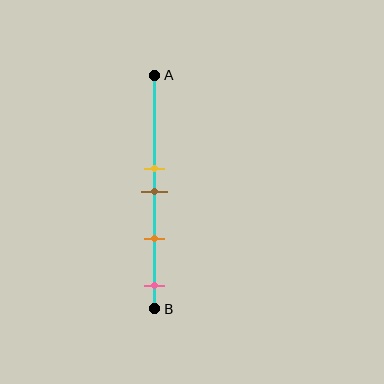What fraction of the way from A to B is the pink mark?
The pink mark is approximately 90% (0.9) of the way from A to B.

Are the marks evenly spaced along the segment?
No, the marks are not evenly spaced.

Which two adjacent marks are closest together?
The yellow and brown marks are the closest adjacent pair.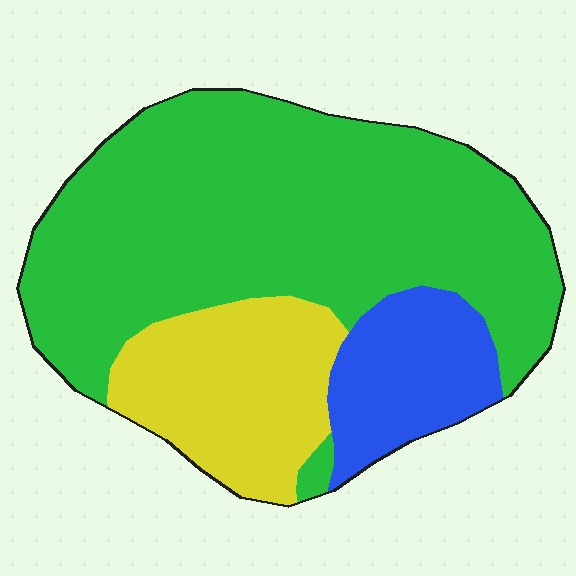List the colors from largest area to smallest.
From largest to smallest: green, yellow, blue.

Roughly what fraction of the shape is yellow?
Yellow takes up about one fifth (1/5) of the shape.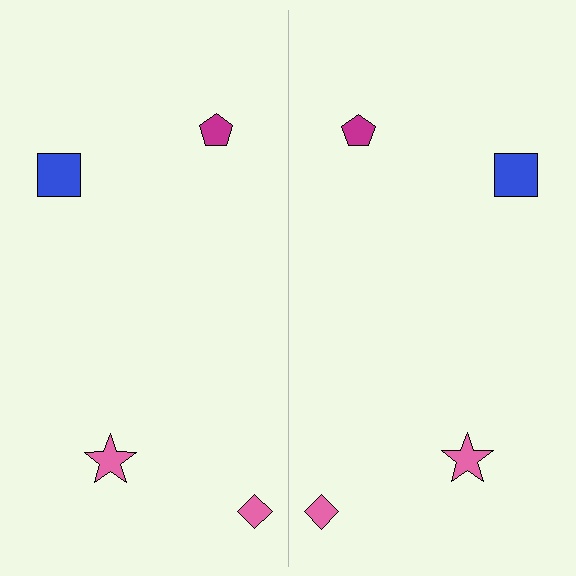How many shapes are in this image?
There are 8 shapes in this image.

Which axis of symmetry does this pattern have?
The pattern has a vertical axis of symmetry running through the center of the image.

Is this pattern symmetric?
Yes, this pattern has bilateral (reflection) symmetry.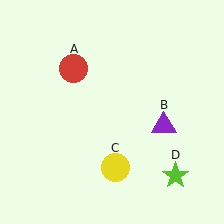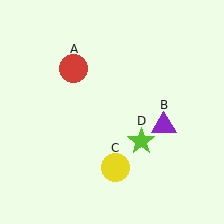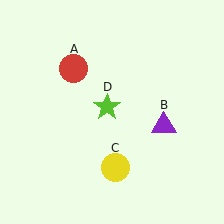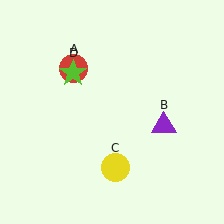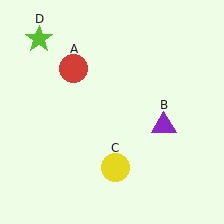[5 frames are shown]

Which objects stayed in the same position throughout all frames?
Red circle (object A) and purple triangle (object B) and yellow circle (object C) remained stationary.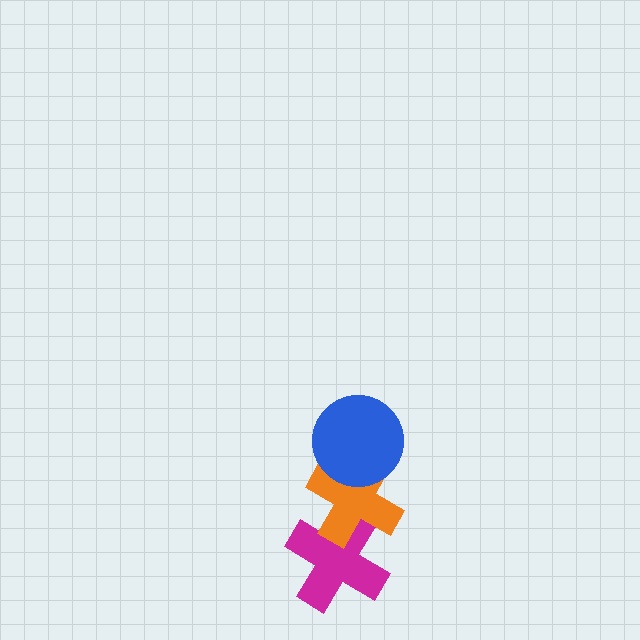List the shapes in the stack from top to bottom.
From top to bottom: the blue circle, the orange cross, the magenta cross.